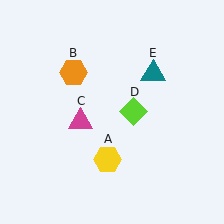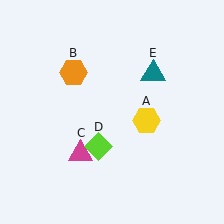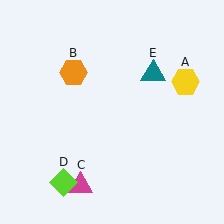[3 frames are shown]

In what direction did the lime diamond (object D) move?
The lime diamond (object D) moved down and to the left.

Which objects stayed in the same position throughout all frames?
Orange hexagon (object B) and teal triangle (object E) remained stationary.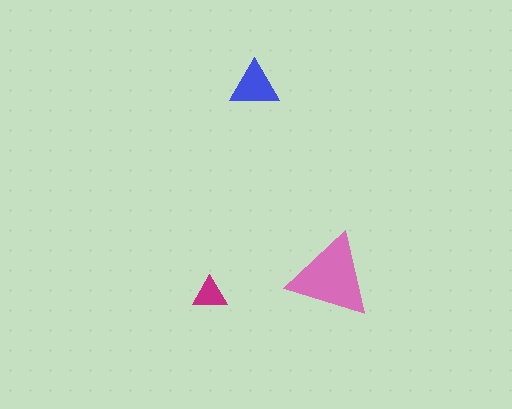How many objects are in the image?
There are 3 objects in the image.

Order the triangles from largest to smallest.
the pink one, the blue one, the magenta one.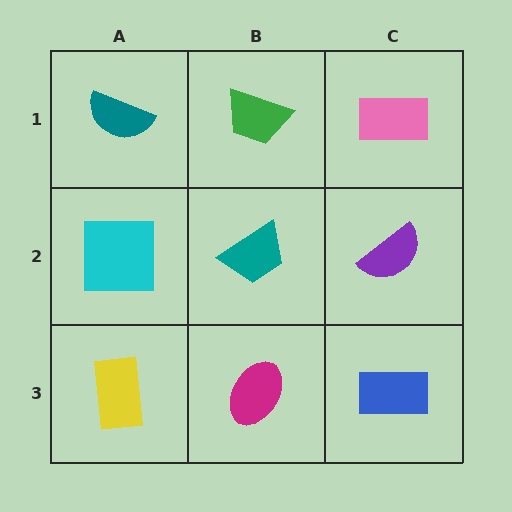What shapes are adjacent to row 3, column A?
A cyan square (row 2, column A), a magenta ellipse (row 3, column B).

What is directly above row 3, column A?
A cyan square.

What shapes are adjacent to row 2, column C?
A pink rectangle (row 1, column C), a blue rectangle (row 3, column C), a teal trapezoid (row 2, column B).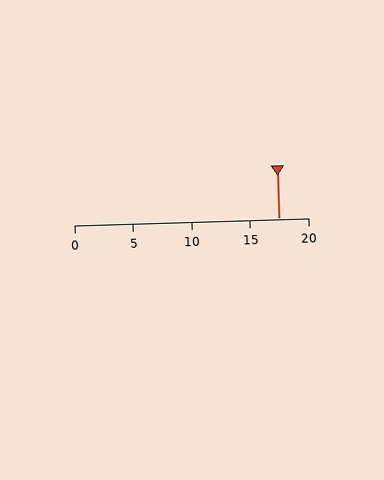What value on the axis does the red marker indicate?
The marker indicates approximately 17.5.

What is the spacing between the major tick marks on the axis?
The major ticks are spaced 5 apart.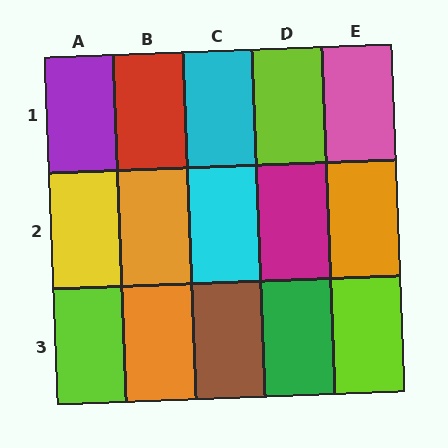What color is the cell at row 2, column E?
Orange.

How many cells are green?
1 cell is green.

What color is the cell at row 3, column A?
Lime.